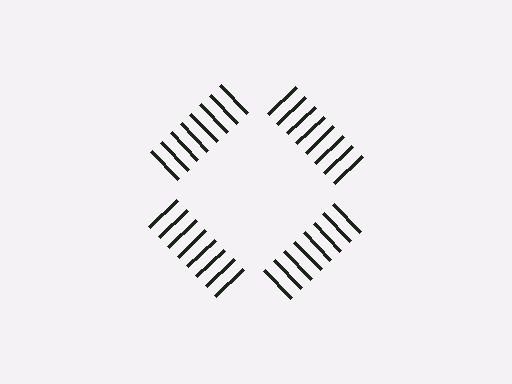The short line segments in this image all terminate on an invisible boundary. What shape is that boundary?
An illusory square — the line segments terminate on its edges but no continuous stroke is drawn.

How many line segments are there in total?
32 — 8 along each of the 4 edges.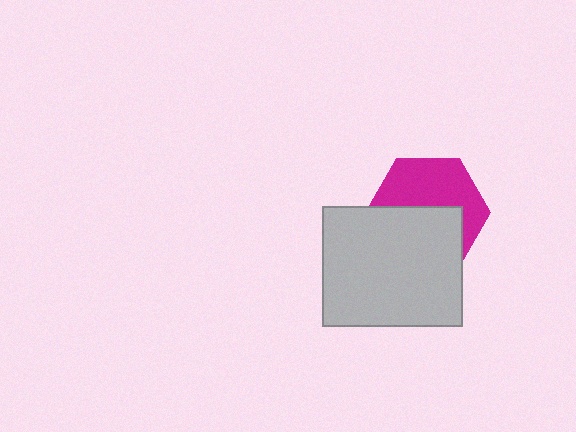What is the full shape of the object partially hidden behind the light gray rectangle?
The partially hidden object is a magenta hexagon.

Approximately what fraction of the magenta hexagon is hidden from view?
Roughly 50% of the magenta hexagon is hidden behind the light gray rectangle.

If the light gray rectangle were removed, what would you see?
You would see the complete magenta hexagon.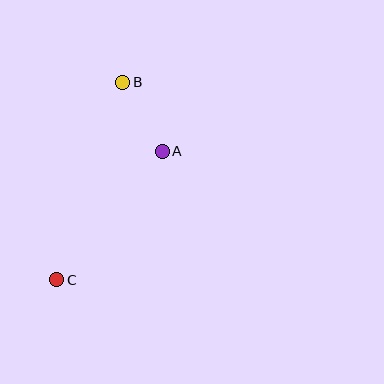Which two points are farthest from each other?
Points B and C are farthest from each other.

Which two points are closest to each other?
Points A and B are closest to each other.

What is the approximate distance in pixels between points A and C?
The distance between A and C is approximately 166 pixels.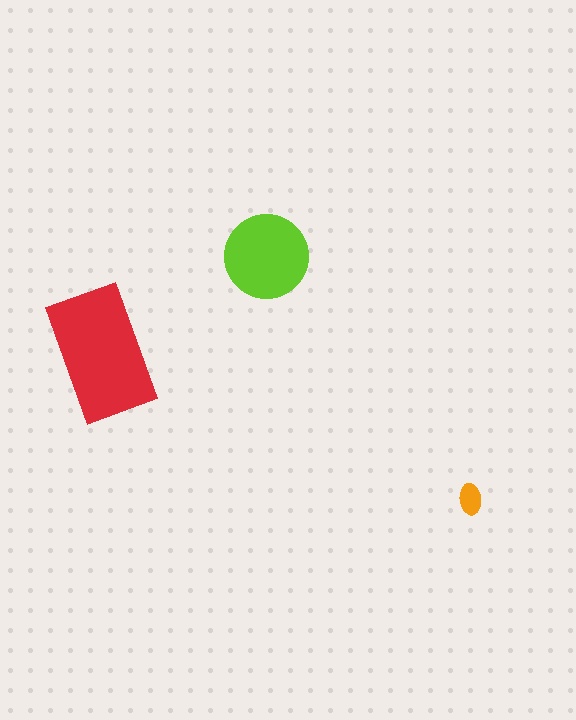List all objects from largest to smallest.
The red rectangle, the lime circle, the orange ellipse.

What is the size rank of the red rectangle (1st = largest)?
1st.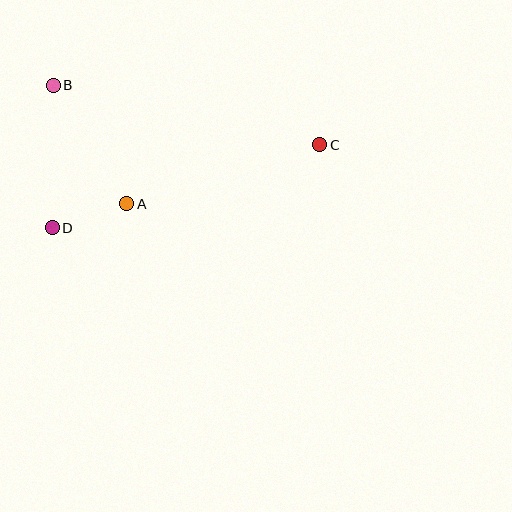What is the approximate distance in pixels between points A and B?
The distance between A and B is approximately 139 pixels.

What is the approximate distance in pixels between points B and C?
The distance between B and C is approximately 273 pixels.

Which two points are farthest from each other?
Points C and D are farthest from each other.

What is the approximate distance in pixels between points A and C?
The distance between A and C is approximately 202 pixels.